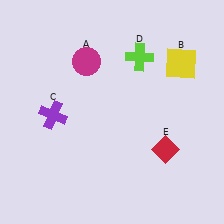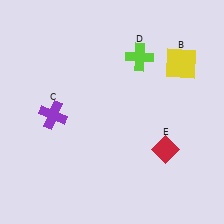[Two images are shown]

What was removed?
The magenta circle (A) was removed in Image 2.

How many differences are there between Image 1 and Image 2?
There is 1 difference between the two images.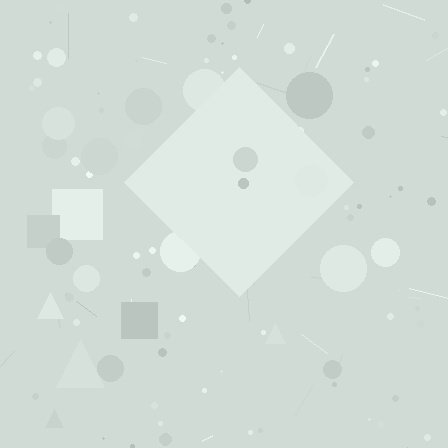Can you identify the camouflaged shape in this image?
The camouflaged shape is a diamond.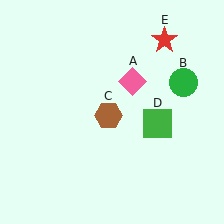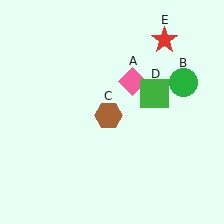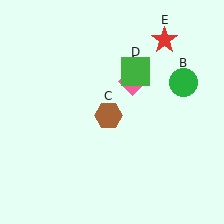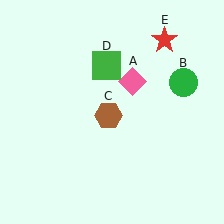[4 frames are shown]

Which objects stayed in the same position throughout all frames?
Pink diamond (object A) and green circle (object B) and brown hexagon (object C) and red star (object E) remained stationary.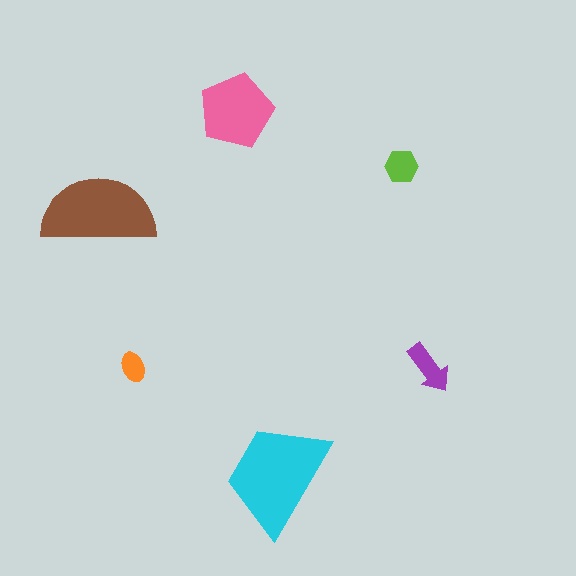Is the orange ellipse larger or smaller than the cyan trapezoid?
Smaller.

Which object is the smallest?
The orange ellipse.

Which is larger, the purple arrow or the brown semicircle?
The brown semicircle.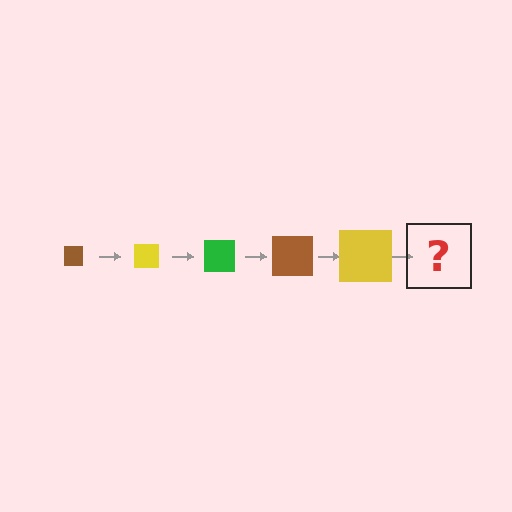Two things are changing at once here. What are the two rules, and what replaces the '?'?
The two rules are that the square grows larger each step and the color cycles through brown, yellow, and green. The '?' should be a green square, larger than the previous one.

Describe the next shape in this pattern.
It should be a green square, larger than the previous one.